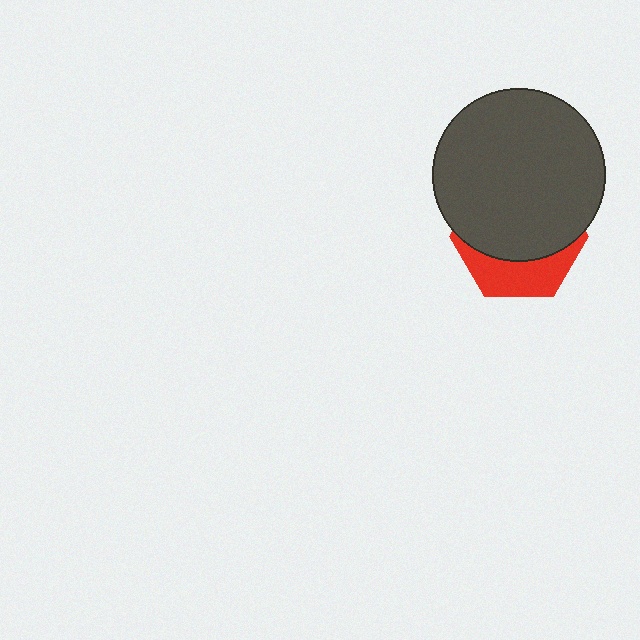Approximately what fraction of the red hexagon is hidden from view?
Roughly 66% of the red hexagon is hidden behind the dark gray circle.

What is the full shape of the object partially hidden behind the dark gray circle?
The partially hidden object is a red hexagon.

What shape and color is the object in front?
The object in front is a dark gray circle.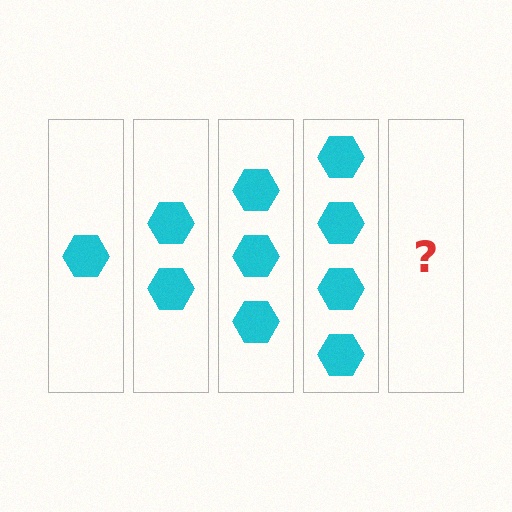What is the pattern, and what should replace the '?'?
The pattern is that each step adds one more hexagon. The '?' should be 5 hexagons.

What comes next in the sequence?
The next element should be 5 hexagons.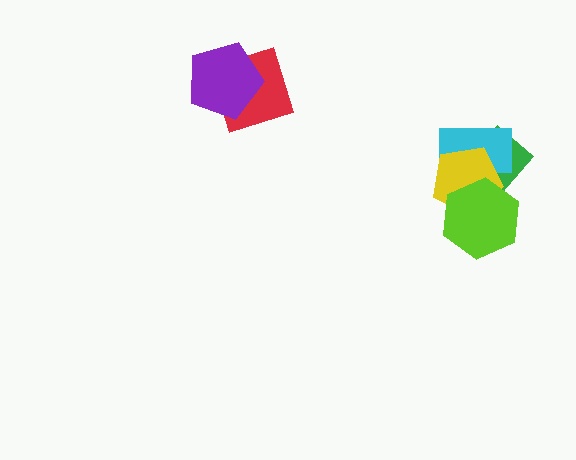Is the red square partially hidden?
Yes, it is partially covered by another shape.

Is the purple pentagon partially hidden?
No, no other shape covers it.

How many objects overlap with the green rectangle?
3 objects overlap with the green rectangle.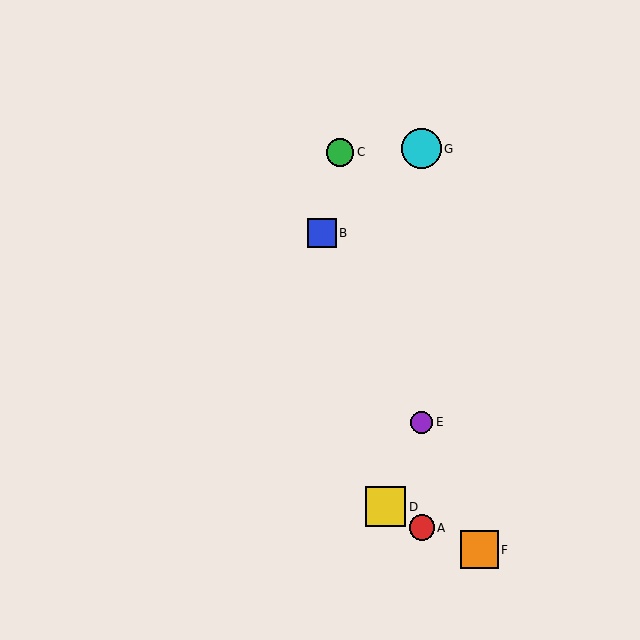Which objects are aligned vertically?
Objects A, E, G are aligned vertically.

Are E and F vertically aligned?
No, E is at x≈422 and F is at x≈479.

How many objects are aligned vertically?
3 objects (A, E, G) are aligned vertically.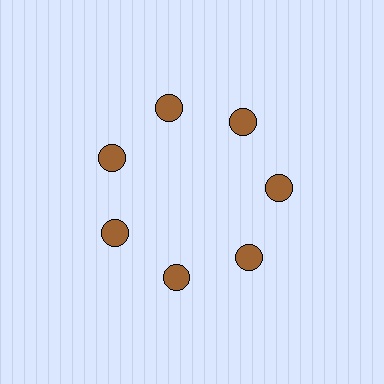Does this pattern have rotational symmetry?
Yes, this pattern has 7-fold rotational symmetry. It looks the same after rotating 51 degrees around the center.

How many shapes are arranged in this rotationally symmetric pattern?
There are 7 shapes, arranged in 7 groups of 1.